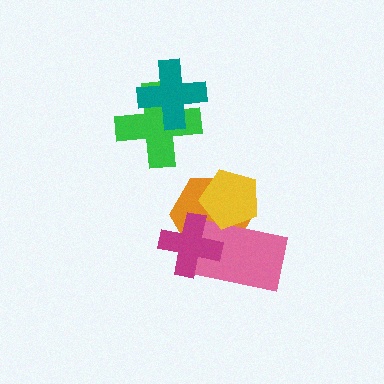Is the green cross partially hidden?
Yes, it is partially covered by another shape.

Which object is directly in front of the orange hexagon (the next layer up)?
The pink rectangle is directly in front of the orange hexagon.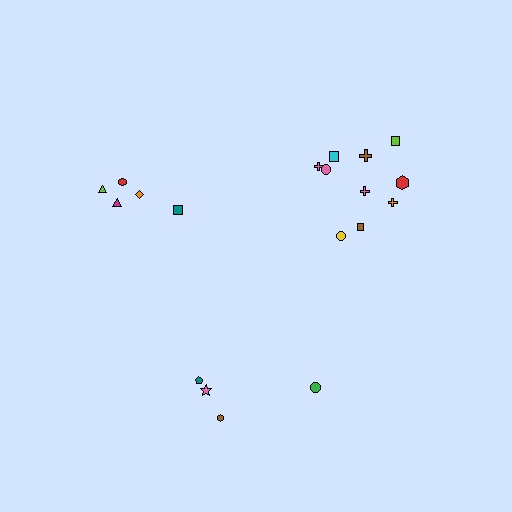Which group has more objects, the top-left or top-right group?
The top-right group.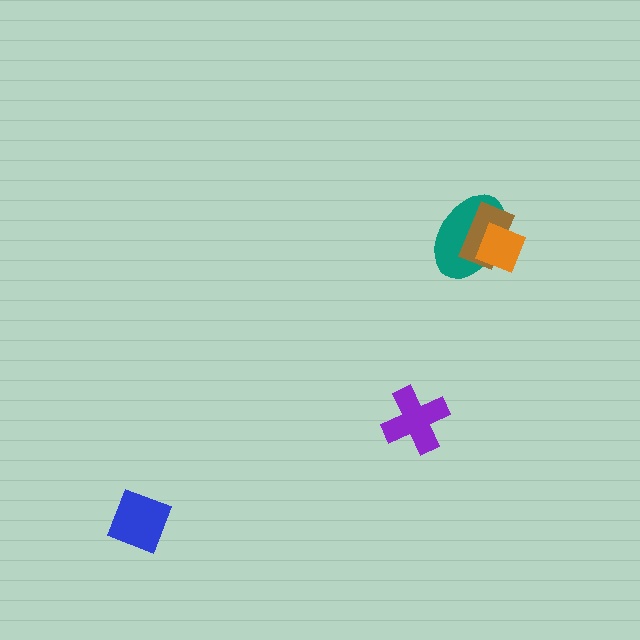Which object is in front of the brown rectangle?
The orange diamond is in front of the brown rectangle.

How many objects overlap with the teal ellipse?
2 objects overlap with the teal ellipse.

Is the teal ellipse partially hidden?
Yes, it is partially covered by another shape.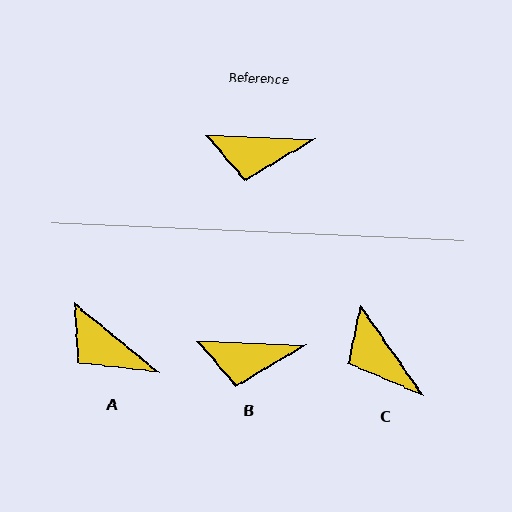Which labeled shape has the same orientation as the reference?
B.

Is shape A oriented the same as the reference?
No, it is off by about 38 degrees.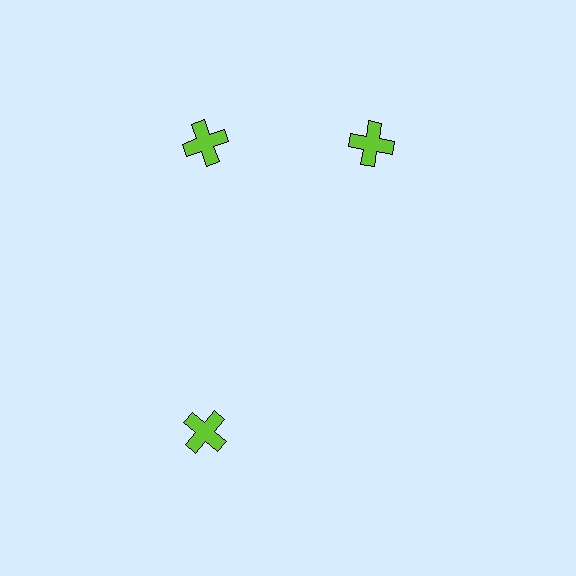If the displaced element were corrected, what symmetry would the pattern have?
It would have 3-fold rotational symmetry — the pattern would map onto itself every 120 degrees.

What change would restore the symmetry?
The symmetry would be restored by rotating it back into even spacing with its neighbors so that all 3 crosses sit at equal angles and equal distance from the center.